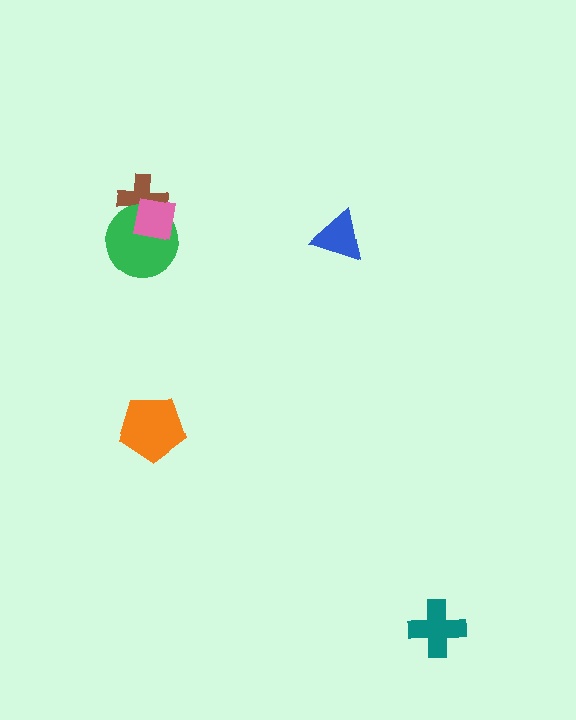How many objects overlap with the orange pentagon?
0 objects overlap with the orange pentagon.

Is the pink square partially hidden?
No, no other shape covers it.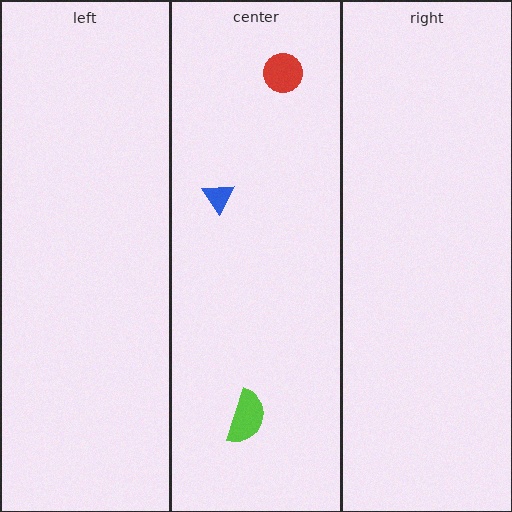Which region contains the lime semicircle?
The center region.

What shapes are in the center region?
The lime semicircle, the blue triangle, the red circle.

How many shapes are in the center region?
3.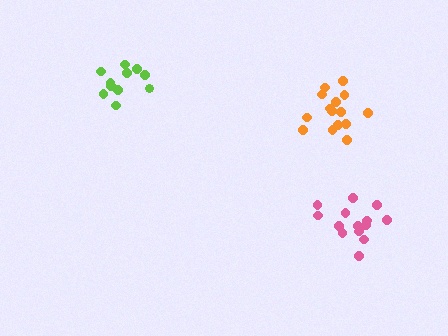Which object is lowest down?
The pink cluster is bottommost.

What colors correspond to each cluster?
The clusters are colored: pink, orange, lime.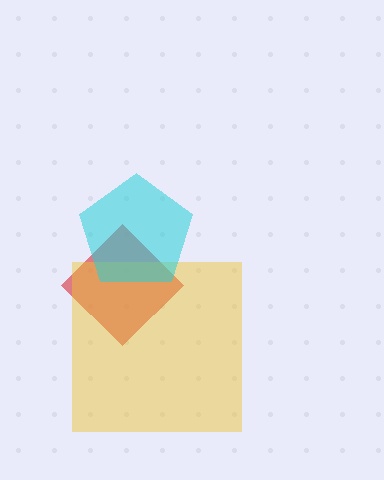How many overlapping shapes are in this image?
There are 3 overlapping shapes in the image.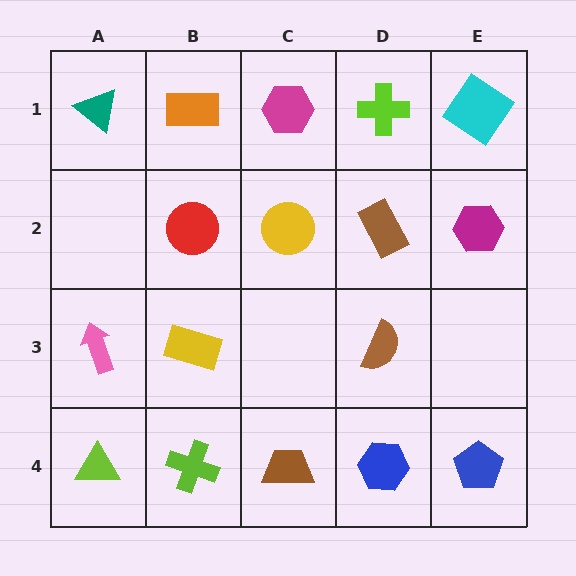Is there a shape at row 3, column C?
No, that cell is empty.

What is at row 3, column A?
A pink arrow.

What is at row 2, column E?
A magenta hexagon.